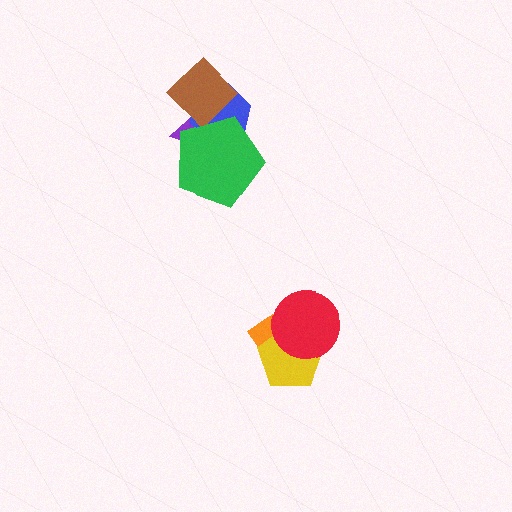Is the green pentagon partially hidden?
No, no other shape covers it.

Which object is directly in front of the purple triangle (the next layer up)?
The blue hexagon is directly in front of the purple triangle.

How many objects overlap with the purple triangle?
3 objects overlap with the purple triangle.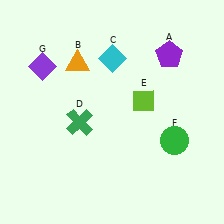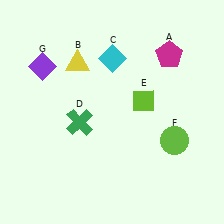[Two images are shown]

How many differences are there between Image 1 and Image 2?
There are 3 differences between the two images.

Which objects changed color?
A changed from purple to magenta. B changed from orange to yellow. F changed from green to lime.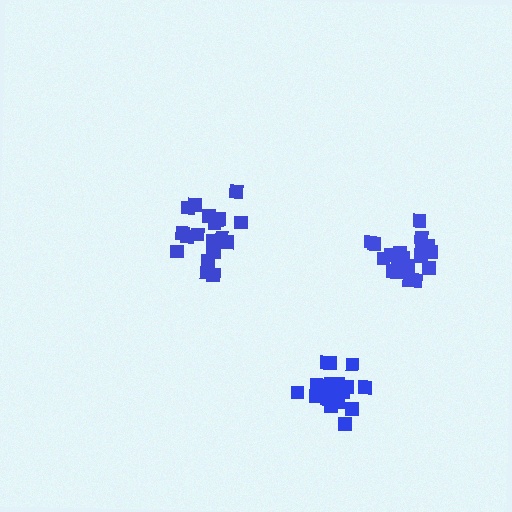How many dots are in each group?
Group 1: 21 dots, Group 2: 20 dots, Group 3: 18 dots (59 total).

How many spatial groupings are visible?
There are 3 spatial groupings.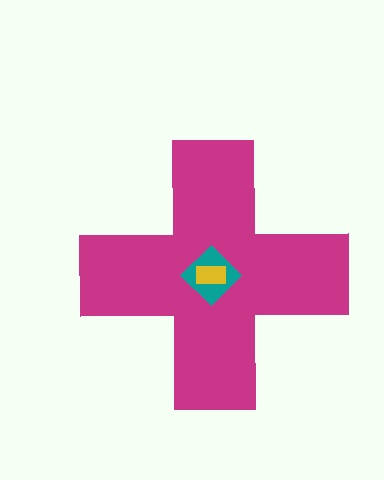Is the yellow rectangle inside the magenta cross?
Yes.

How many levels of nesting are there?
3.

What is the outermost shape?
The magenta cross.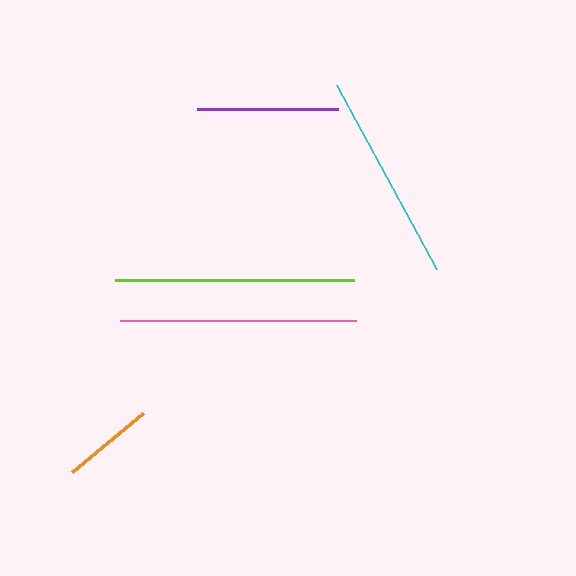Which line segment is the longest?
The lime line is the longest at approximately 239 pixels.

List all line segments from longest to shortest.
From longest to shortest: lime, pink, cyan, purple, orange.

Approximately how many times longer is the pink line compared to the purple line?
The pink line is approximately 1.7 times the length of the purple line.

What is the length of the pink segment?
The pink segment is approximately 236 pixels long.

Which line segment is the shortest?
The orange line is the shortest at approximately 93 pixels.